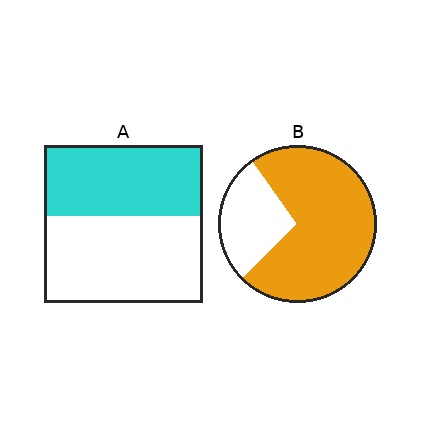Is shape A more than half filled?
No.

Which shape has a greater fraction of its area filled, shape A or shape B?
Shape B.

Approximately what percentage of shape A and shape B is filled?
A is approximately 45% and B is approximately 75%.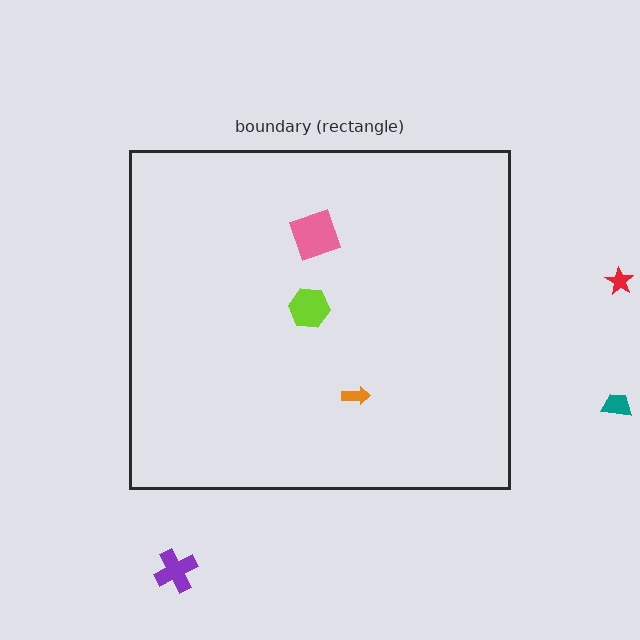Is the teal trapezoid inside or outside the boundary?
Outside.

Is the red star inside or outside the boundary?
Outside.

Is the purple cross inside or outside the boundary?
Outside.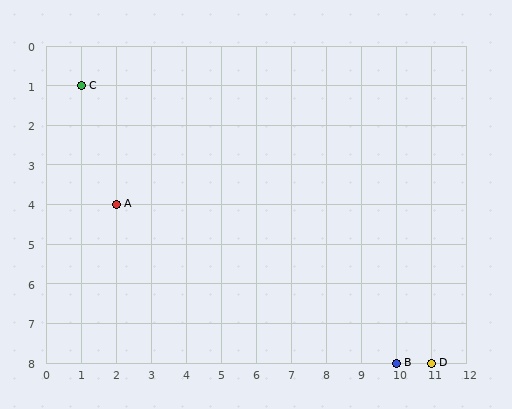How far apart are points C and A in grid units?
Points C and A are 1 column and 3 rows apart (about 3.2 grid units diagonally).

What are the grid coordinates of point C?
Point C is at grid coordinates (1, 1).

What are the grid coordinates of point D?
Point D is at grid coordinates (11, 8).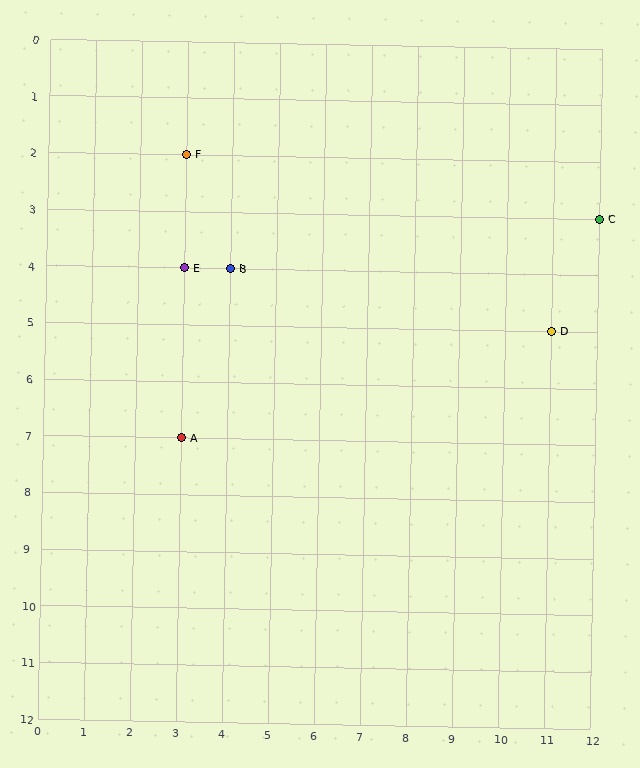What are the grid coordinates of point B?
Point B is at grid coordinates (4, 4).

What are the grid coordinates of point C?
Point C is at grid coordinates (12, 3).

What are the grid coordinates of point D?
Point D is at grid coordinates (11, 5).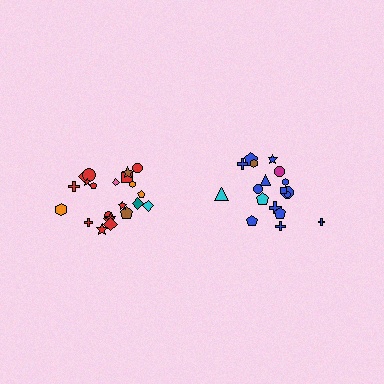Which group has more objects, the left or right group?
The left group.